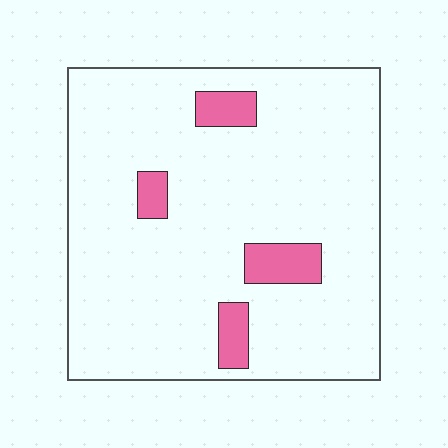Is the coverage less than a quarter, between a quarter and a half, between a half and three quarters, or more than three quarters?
Less than a quarter.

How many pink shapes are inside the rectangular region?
4.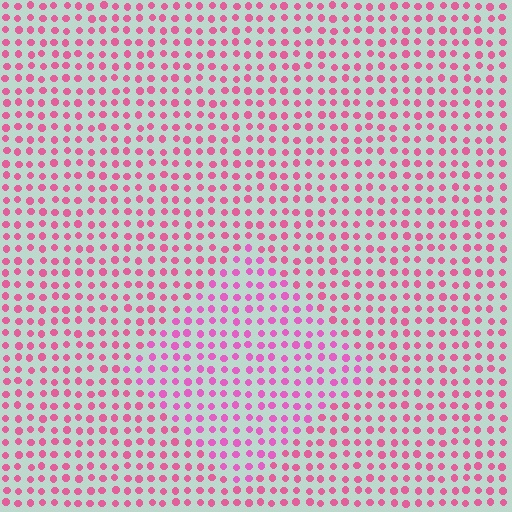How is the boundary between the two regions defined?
The boundary is defined purely by a slight shift in hue (about 19 degrees). Spacing, size, and orientation are identical on both sides.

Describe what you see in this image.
The image is filled with small pink elements in a uniform arrangement. A diamond-shaped region is visible where the elements are tinted to a slightly different hue, forming a subtle color boundary.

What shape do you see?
I see a diamond.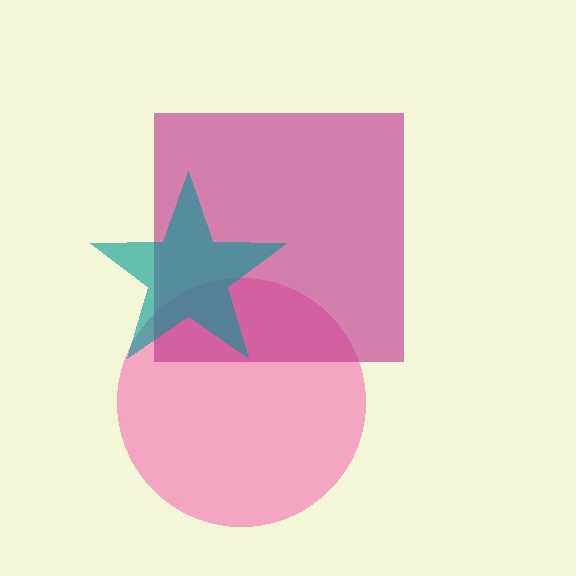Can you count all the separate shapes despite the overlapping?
Yes, there are 3 separate shapes.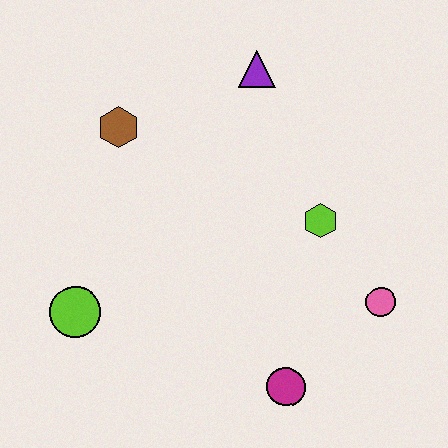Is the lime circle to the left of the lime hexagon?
Yes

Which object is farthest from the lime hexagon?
The lime circle is farthest from the lime hexagon.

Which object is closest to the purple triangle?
The brown hexagon is closest to the purple triangle.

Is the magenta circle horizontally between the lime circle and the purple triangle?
No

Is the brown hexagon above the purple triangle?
No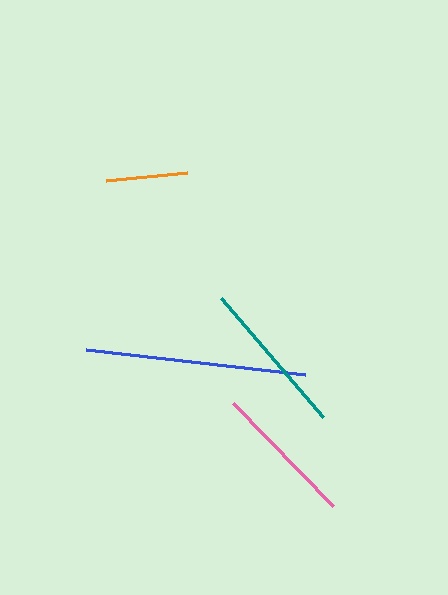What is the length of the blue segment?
The blue segment is approximately 221 pixels long.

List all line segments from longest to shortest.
From longest to shortest: blue, teal, pink, orange.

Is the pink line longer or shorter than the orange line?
The pink line is longer than the orange line.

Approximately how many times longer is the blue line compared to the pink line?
The blue line is approximately 1.5 times the length of the pink line.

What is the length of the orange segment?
The orange segment is approximately 81 pixels long.